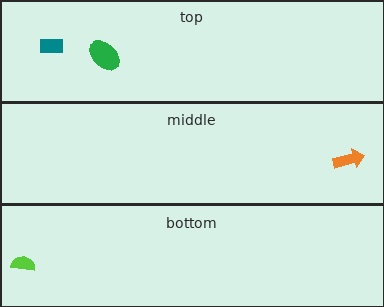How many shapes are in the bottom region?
1.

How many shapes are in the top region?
2.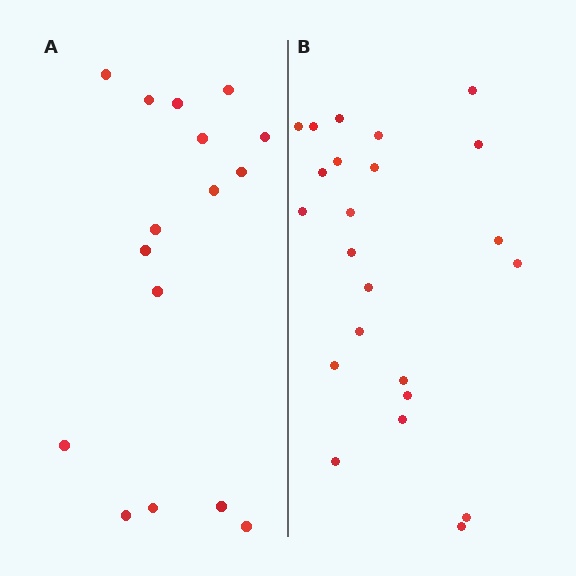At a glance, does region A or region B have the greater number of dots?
Region B (the right region) has more dots.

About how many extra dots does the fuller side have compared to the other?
Region B has roughly 8 or so more dots than region A.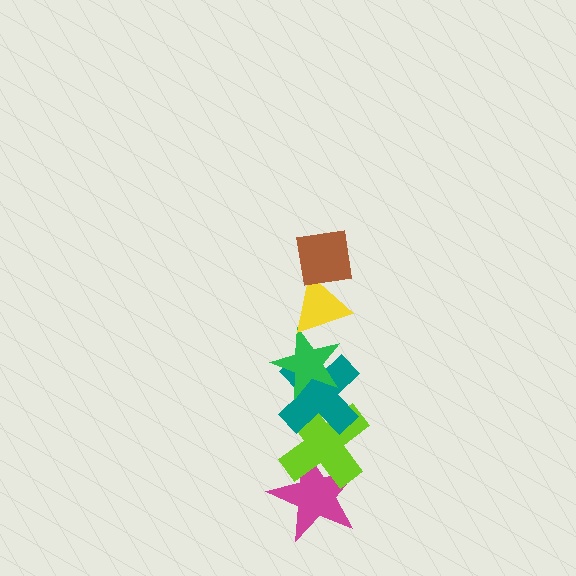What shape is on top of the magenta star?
The lime cross is on top of the magenta star.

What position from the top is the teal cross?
The teal cross is 4th from the top.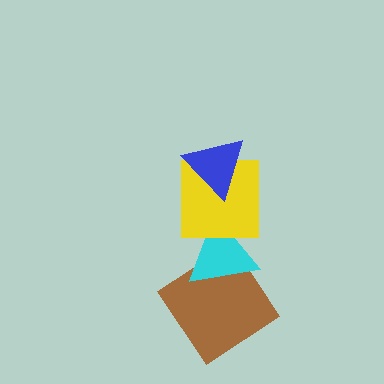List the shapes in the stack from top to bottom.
From top to bottom: the blue triangle, the yellow square, the cyan triangle, the brown diamond.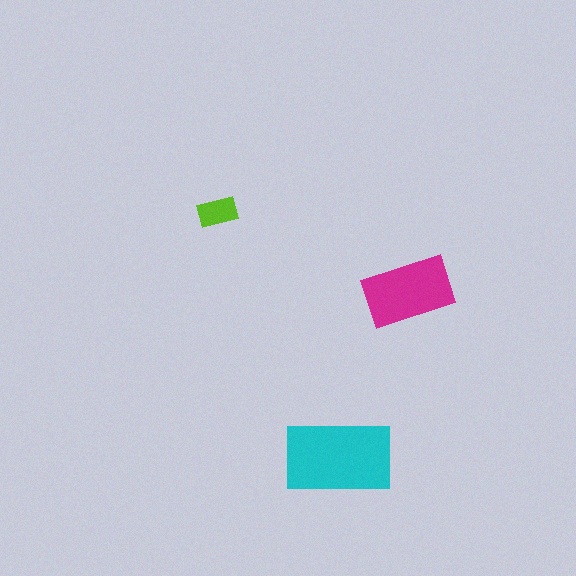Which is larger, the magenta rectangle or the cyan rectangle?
The cyan one.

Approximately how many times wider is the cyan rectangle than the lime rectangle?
About 3 times wider.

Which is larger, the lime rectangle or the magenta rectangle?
The magenta one.